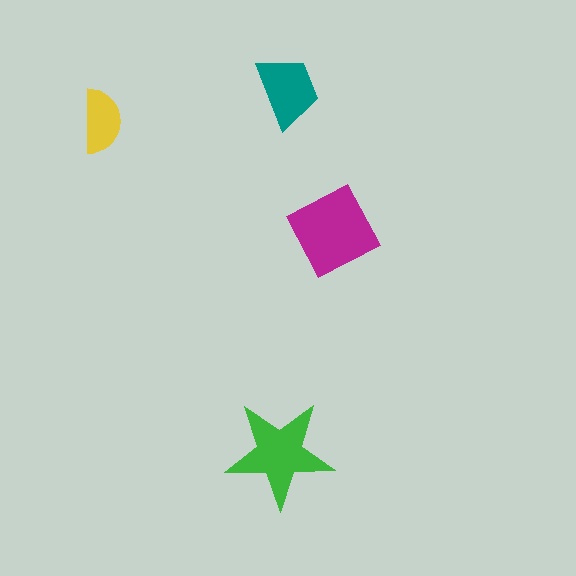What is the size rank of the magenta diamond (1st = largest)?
1st.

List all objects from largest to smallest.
The magenta diamond, the green star, the teal trapezoid, the yellow semicircle.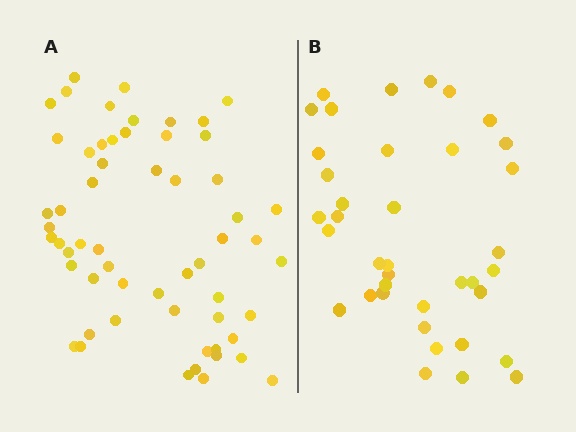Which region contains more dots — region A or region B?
Region A (the left region) has more dots.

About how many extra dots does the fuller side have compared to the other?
Region A has approximately 20 more dots than region B.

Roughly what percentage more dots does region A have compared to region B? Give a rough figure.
About 55% more.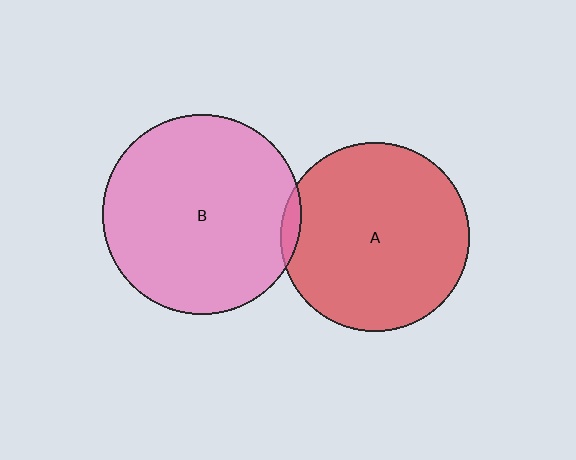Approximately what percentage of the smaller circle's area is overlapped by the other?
Approximately 5%.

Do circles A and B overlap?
Yes.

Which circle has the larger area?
Circle B (pink).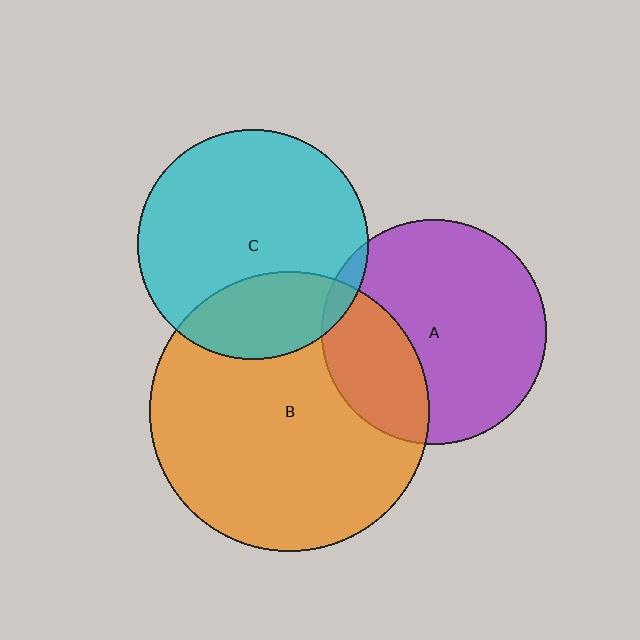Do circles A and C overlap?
Yes.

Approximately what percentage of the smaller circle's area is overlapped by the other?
Approximately 5%.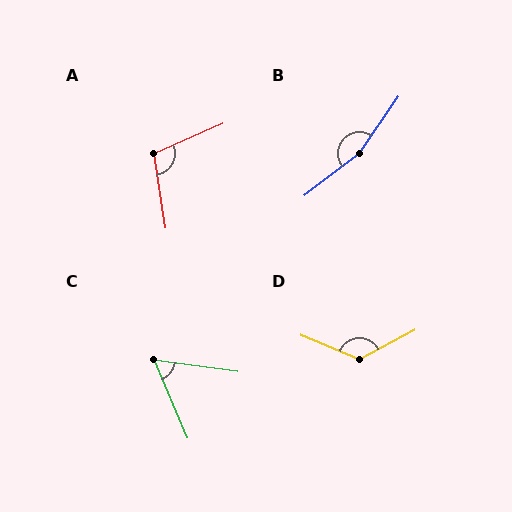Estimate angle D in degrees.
Approximately 130 degrees.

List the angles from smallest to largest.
C (59°), A (105°), D (130°), B (162°).